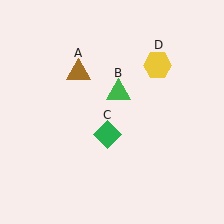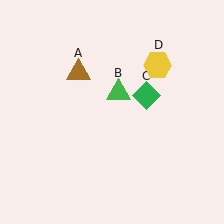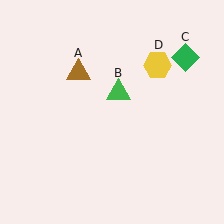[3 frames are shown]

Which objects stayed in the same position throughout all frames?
Brown triangle (object A) and green triangle (object B) and yellow hexagon (object D) remained stationary.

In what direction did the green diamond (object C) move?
The green diamond (object C) moved up and to the right.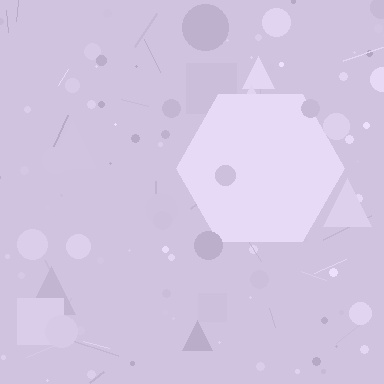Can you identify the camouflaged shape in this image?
The camouflaged shape is a hexagon.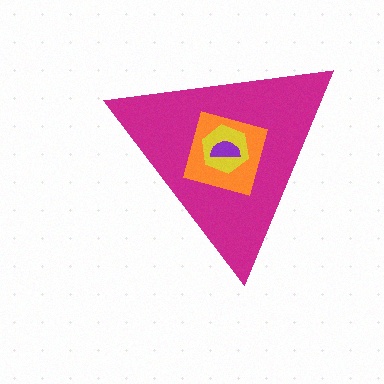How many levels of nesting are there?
4.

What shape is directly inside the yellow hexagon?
The purple semicircle.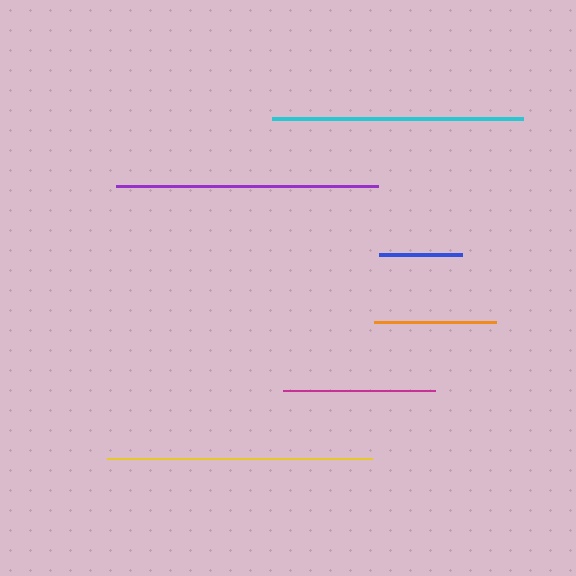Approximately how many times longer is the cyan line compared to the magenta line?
The cyan line is approximately 1.6 times the length of the magenta line.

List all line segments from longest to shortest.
From longest to shortest: yellow, purple, cyan, magenta, orange, blue.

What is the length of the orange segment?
The orange segment is approximately 121 pixels long.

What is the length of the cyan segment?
The cyan segment is approximately 251 pixels long.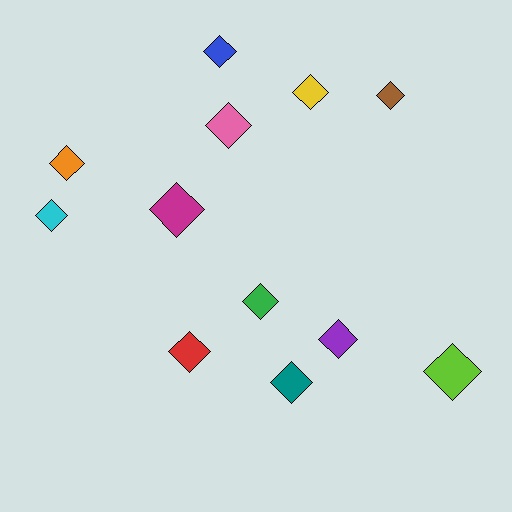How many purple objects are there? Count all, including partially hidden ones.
There is 1 purple object.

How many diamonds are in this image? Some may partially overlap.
There are 12 diamonds.